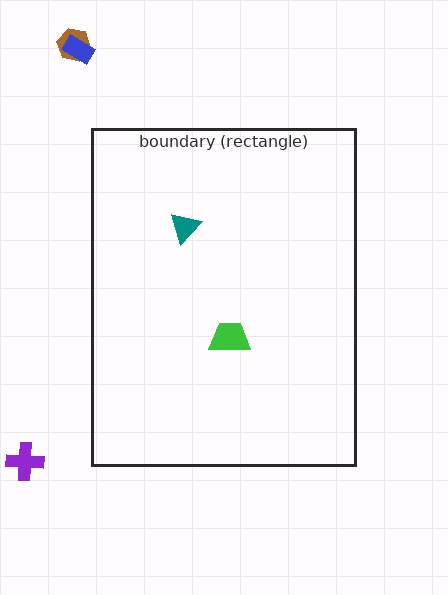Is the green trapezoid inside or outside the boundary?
Inside.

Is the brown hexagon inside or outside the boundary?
Outside.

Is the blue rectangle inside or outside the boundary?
Outside.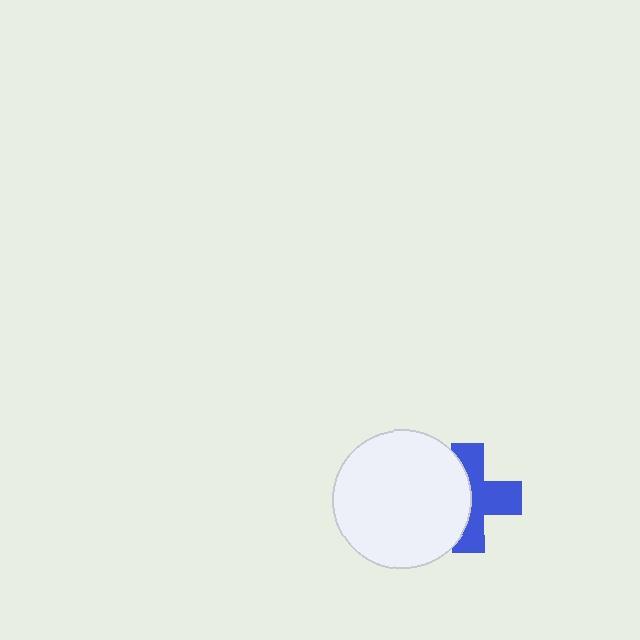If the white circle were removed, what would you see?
You would see the complete blue cross.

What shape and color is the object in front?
The object in front is a white circle.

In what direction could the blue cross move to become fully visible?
The blue cross could move right. That would shift it out from behind the white circle entirely.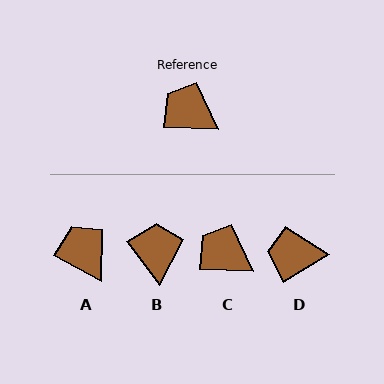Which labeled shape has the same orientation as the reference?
C.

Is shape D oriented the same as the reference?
No, it is off by about 33 degrees.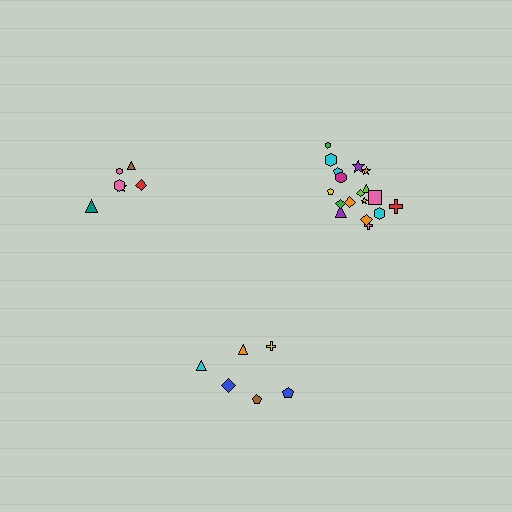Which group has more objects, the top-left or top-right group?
The top-right group.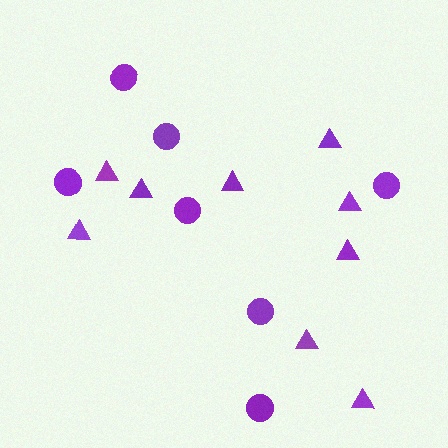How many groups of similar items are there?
There are 2 groups: one group of circles (7) and one group of triangles (9).